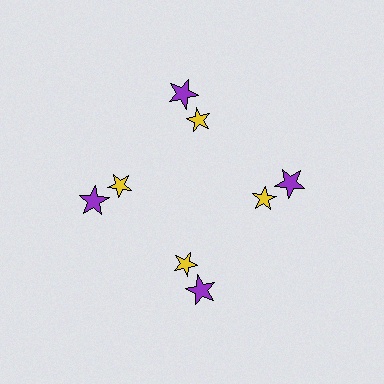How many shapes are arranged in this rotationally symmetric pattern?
There are 8 shapes, arranged in 4 groups of 2.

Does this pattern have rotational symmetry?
Yes, this pattern has 4-fold rotational symmetry. It looks the same after rotating 90 degrees around the center.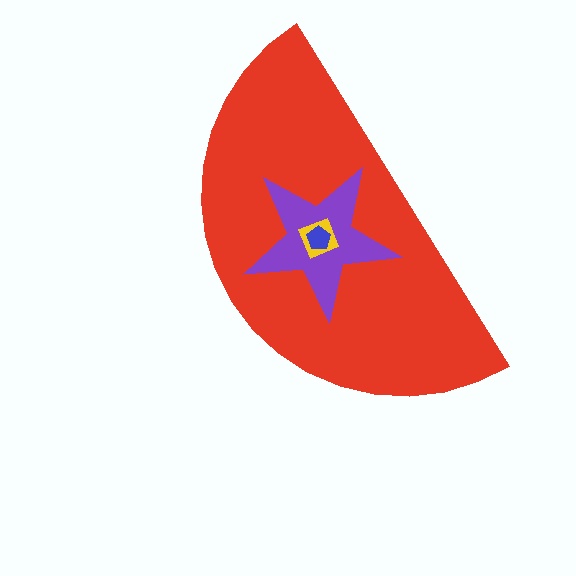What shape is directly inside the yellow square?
The blue pentagon.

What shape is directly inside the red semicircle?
The purple star.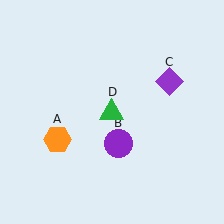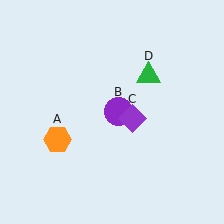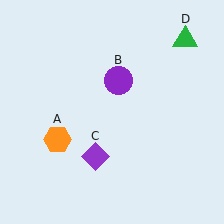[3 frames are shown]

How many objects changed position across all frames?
3 objects changed position: purple circle (object B), purple diamond (object C), green triangle (object D).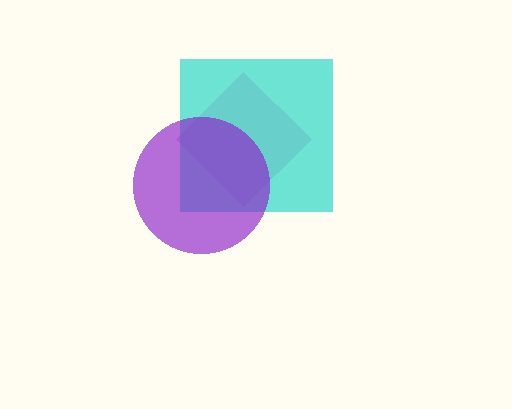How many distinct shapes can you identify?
There are 3 distinct shapes: a pink diamond, a cyan square, a purple circle.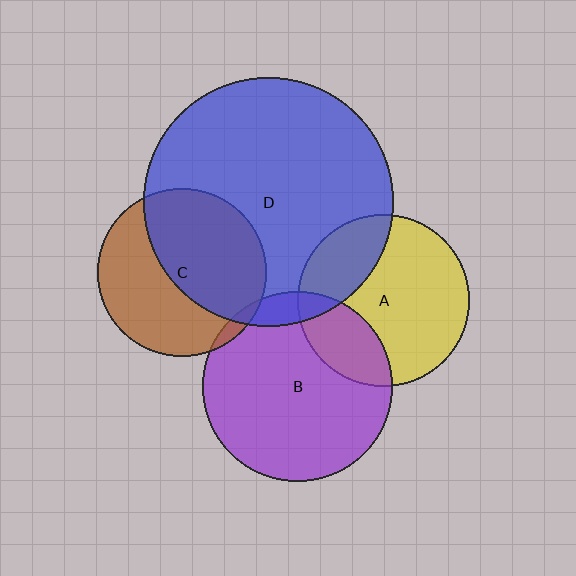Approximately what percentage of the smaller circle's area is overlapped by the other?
Approximately 5%.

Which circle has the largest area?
Circle D (blue).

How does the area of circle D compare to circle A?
Approximately 2.1 times.